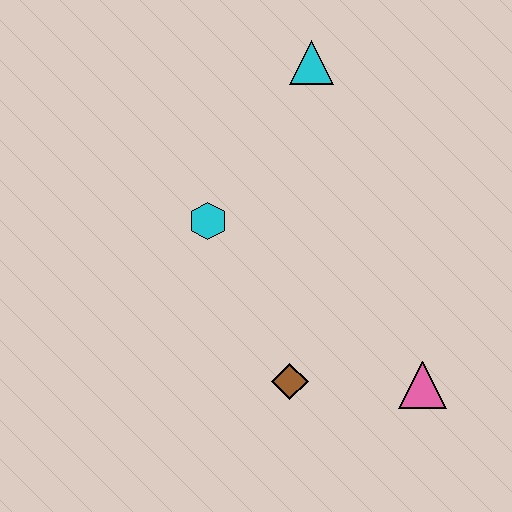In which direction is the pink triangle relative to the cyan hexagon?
The pink triangle is to the right of the cyan hexagon.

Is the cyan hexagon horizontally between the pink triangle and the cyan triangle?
No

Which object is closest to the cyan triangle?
The cyan hexagon is closest to the cyan triangle.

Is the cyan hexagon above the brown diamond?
Yes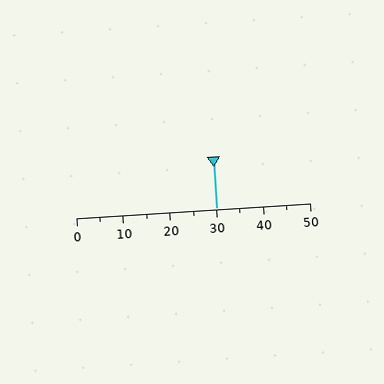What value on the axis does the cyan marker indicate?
The marker indicates approximately 30.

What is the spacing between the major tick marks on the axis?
The major ticks are spaced 10 apart.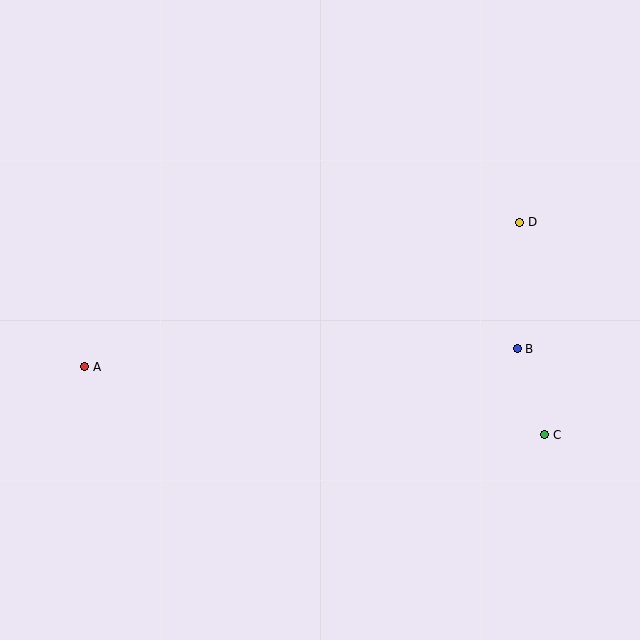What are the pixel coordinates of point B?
Point B is at (517, 349).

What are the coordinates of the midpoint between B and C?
The midpoint between B and C is at (531, 392).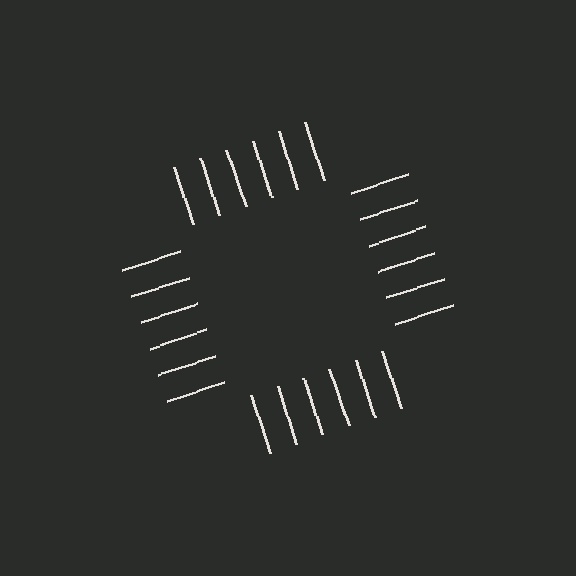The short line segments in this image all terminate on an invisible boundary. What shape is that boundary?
An illusory square — the line segments terminate on its edges but no continuous stroke is drawn.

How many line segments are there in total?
24 — 6 along each of the 4 edges.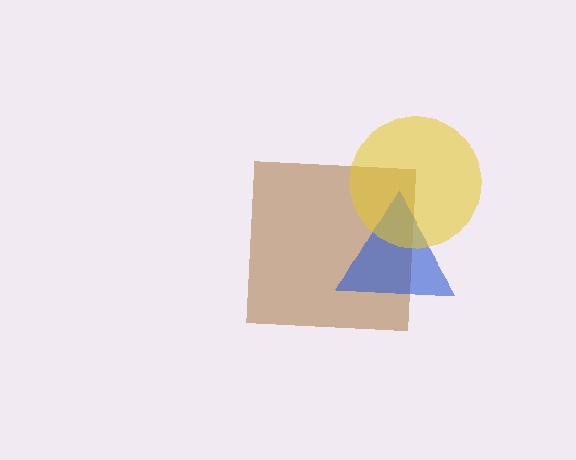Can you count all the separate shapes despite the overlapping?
Yes, there are 3 separate shapes.